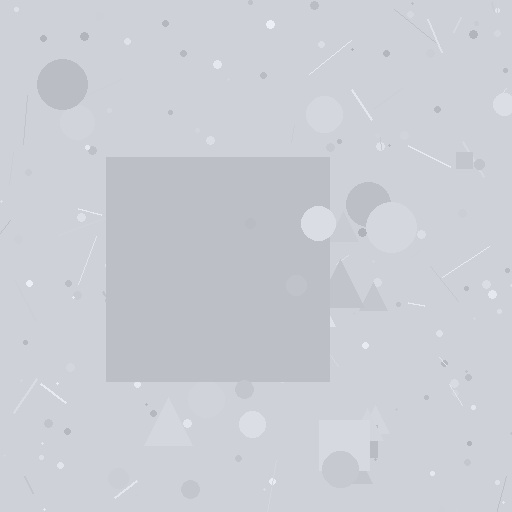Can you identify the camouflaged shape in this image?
The camouflaged shape is a square.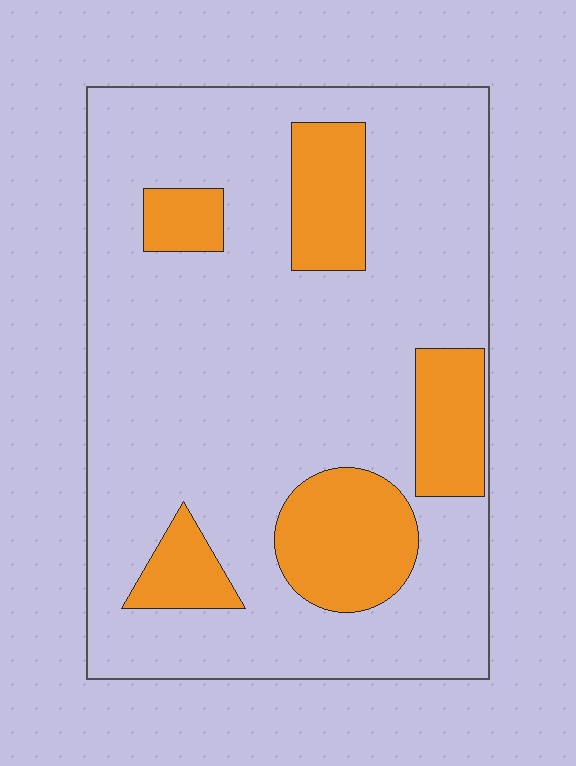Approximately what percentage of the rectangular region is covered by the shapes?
Approximately 20%.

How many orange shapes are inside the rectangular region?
5.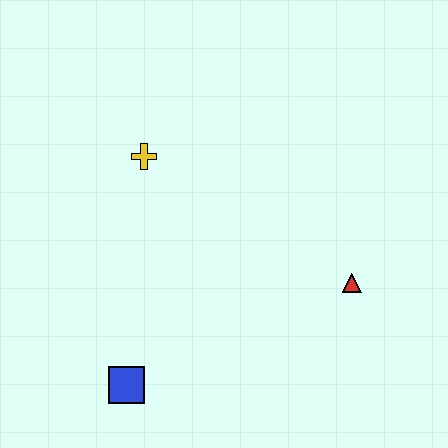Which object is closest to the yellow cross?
The blue square is closest to the yellow cross.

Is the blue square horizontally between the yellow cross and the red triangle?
No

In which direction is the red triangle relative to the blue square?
The red triangle is to the right of the blue square.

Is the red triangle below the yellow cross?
Yes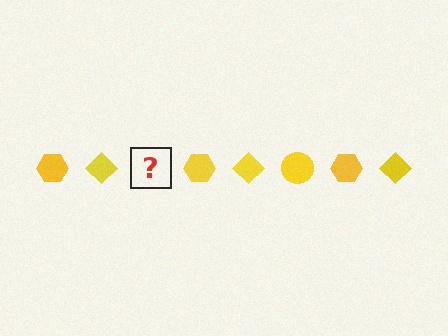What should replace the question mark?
The question mark should be replaced with a yellow circle.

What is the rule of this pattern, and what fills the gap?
The rule is that the pattern cycles through hexagon, diamond, circle shapes in yellow. The gap should be filled with a yellow circle.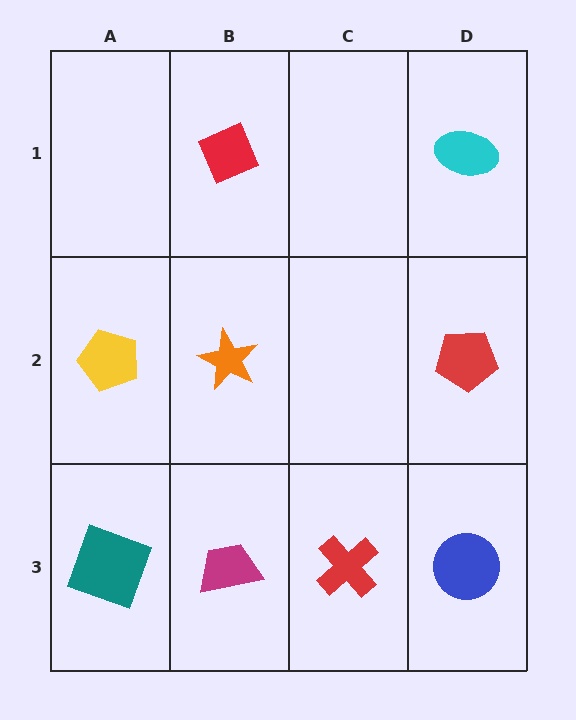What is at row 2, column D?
A red pentagon.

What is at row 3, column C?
A red cross.